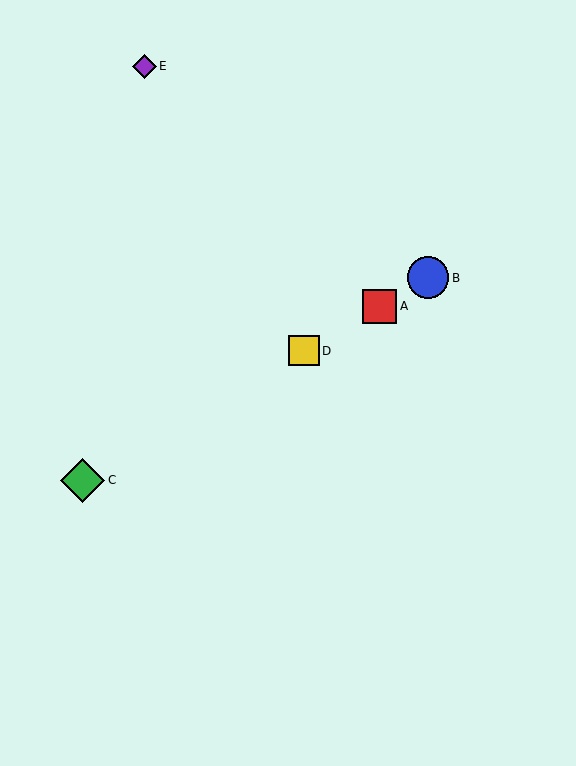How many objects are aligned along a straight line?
4 objects (A, B, C, D) are aligned along a straight line.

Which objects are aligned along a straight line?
Objects A, B, C, D are aligned along a straight line.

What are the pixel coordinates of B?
Object B is at (428, 278).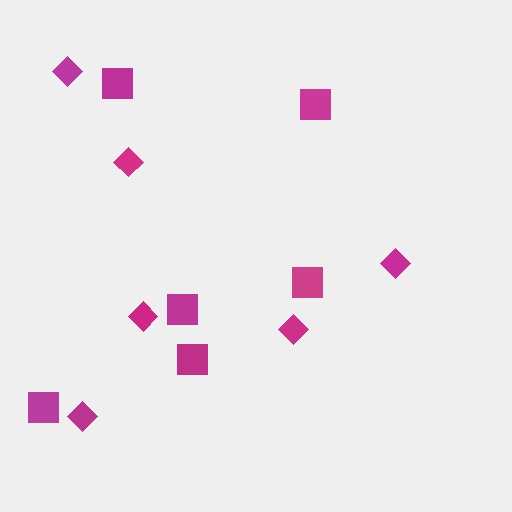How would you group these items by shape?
There are 2 groups: one group of diamonds (6) and one group of squares (6).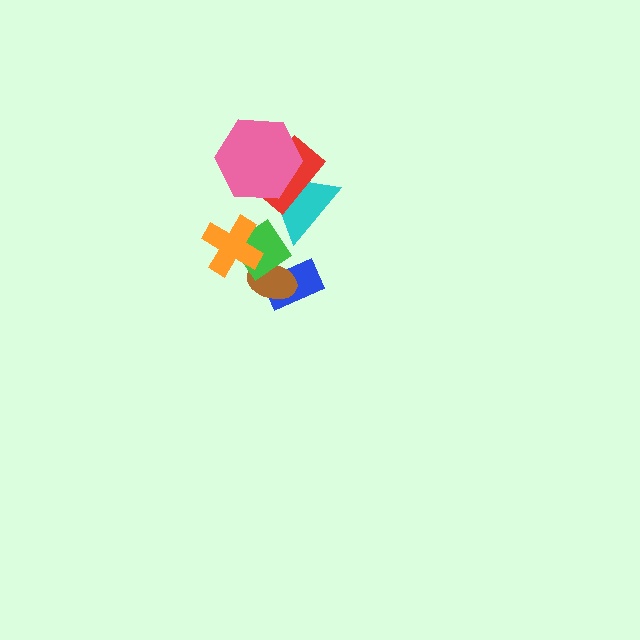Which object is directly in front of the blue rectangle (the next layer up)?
The brown ellipse is directly in front of the blue rectangle.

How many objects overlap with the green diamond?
4 objects overlap with the green diamond.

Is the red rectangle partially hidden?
Yes, it is partially covered by another shape.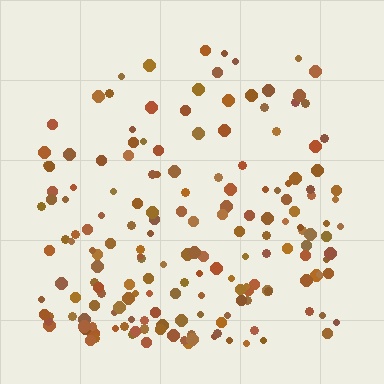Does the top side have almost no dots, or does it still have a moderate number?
Still a moderate number, just noticeably fewer than the bottom.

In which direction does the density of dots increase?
From top to bottom, with the bottom side densest.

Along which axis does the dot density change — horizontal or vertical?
Vertical.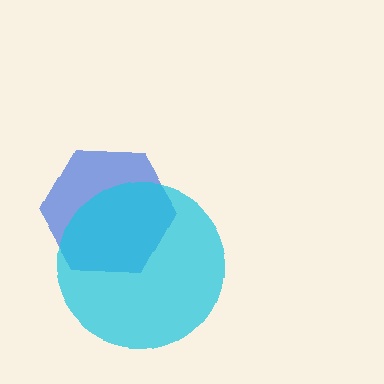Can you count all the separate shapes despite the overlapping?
Yes, there are 2 separate shapes.